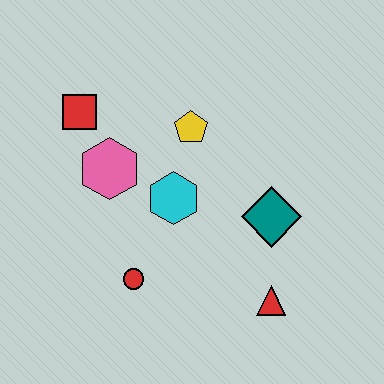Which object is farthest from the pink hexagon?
The red triangle is farthest from the pink hexagon.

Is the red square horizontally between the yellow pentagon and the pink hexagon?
No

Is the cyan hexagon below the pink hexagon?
Yes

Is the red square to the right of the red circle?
No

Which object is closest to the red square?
The pink hexagon is closest to the red square.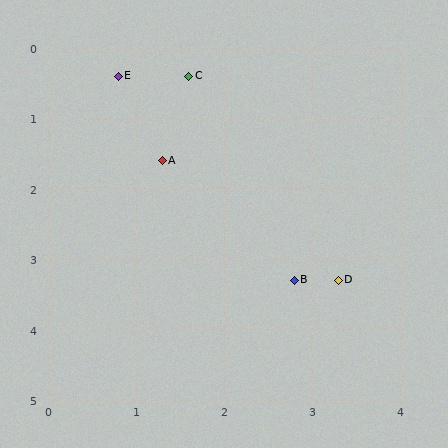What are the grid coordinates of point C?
Point C is at approximately (1.6, 0.4).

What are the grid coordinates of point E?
Point E is at approximately (0.8, 0.4).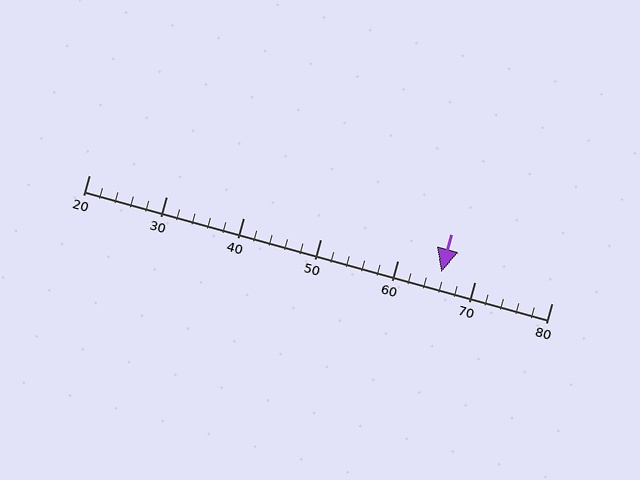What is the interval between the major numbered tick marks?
The major tick marks are spaced 10 units apart.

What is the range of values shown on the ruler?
The ruler shows values from 20 to 80.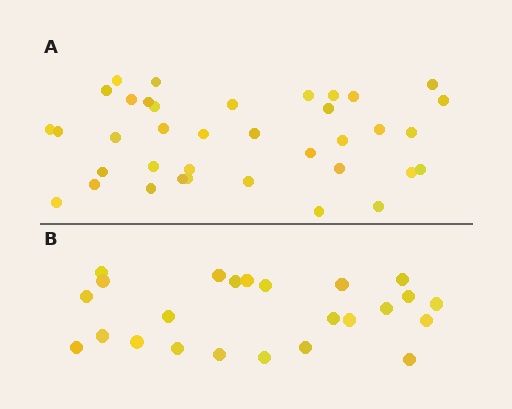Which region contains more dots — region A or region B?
Region A (the top region) has more dots.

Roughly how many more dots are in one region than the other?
Region A has approximately 15 more dots than region B.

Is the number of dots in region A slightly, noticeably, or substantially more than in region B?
Region A has substantially more. The ratio is roughly 1.5 to 1.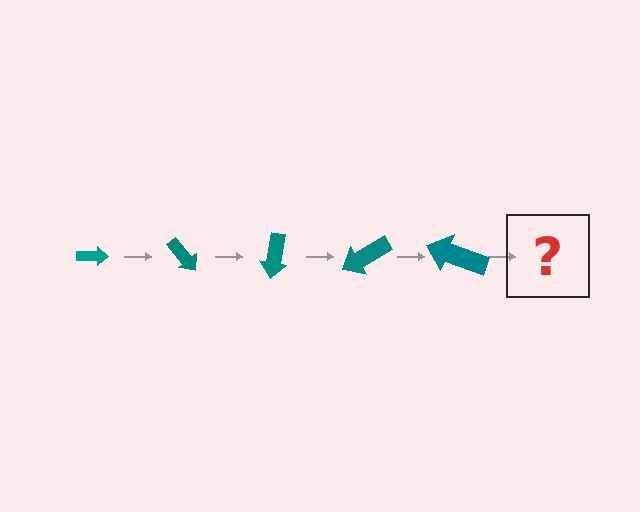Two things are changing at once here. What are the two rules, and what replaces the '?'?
The two rules are that the arrow grows larger each step and it rotates 50 degrees each step. The '?' should be an arrow, larger than the previous one and rotated 250 degrees from the start.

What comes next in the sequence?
The next element should be an arrow, larger than the previous one and rotated 250 degrees from the start.